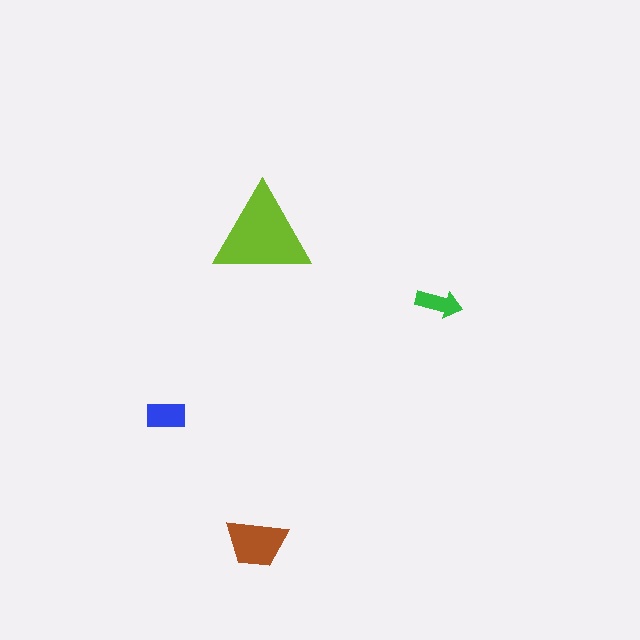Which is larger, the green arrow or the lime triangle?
The lime triangle.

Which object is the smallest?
The green arrow.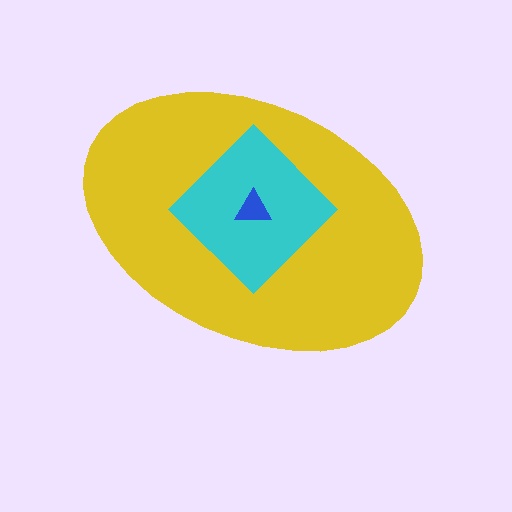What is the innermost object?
The blue triangle.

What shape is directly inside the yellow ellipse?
The cyan diamond.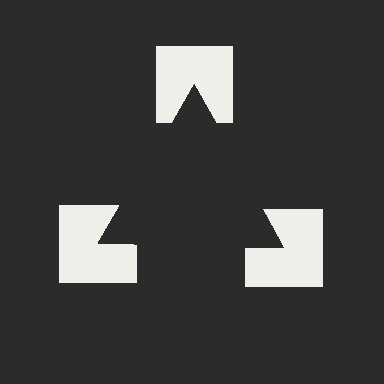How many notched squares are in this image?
There are 3 — one at each vertex of the illusory triangle.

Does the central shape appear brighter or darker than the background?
It typically appears slightly darker than the background, even though no actual brightness change is drawn.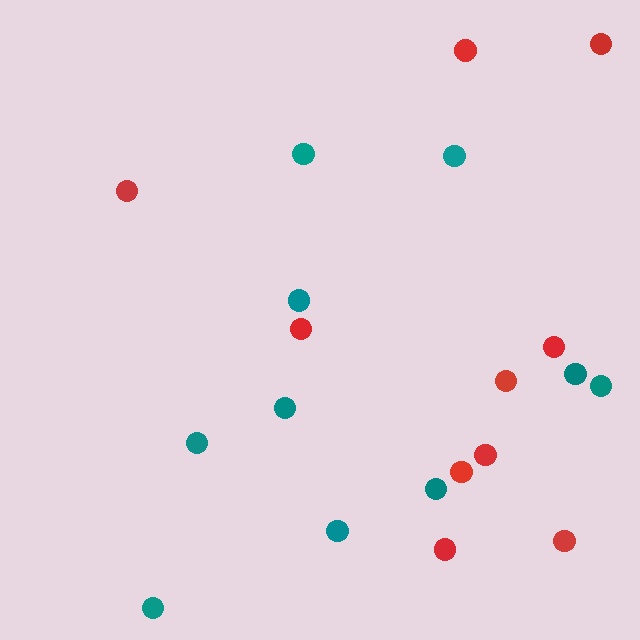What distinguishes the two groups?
There are 2 groups: one group of red circles (10) and one group of teal circles (10).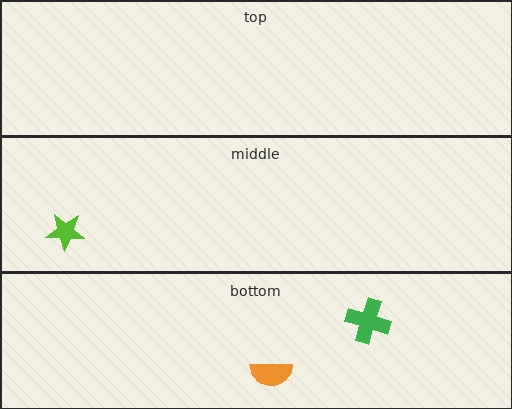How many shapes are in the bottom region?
2.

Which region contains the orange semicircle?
The bottom region.